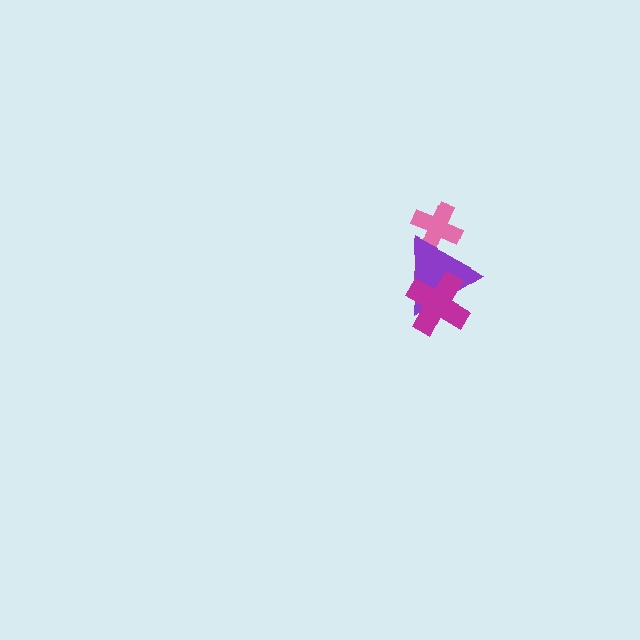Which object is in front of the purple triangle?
The magenta cross is in front of the purple triangle.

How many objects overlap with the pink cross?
1 object overlaps with the pink cross.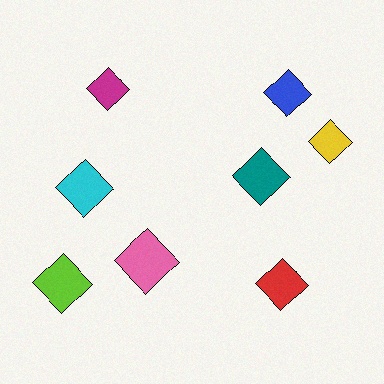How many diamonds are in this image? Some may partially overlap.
There are 8 diamonds.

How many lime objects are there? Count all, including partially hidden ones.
There is 1 lime object.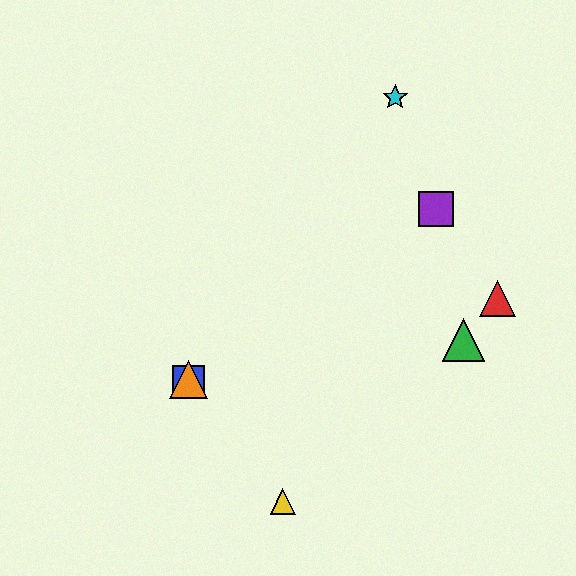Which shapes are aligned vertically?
The blue square, the orange triangle are aligned vertically.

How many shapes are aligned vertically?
2 shapes (the blue square, the orange triangle) are aligned vertically.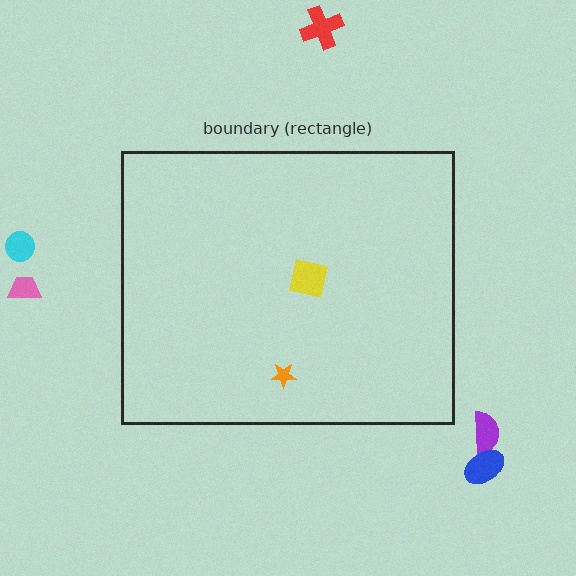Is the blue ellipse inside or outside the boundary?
Outside.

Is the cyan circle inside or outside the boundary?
Outside.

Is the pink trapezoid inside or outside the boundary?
Outside.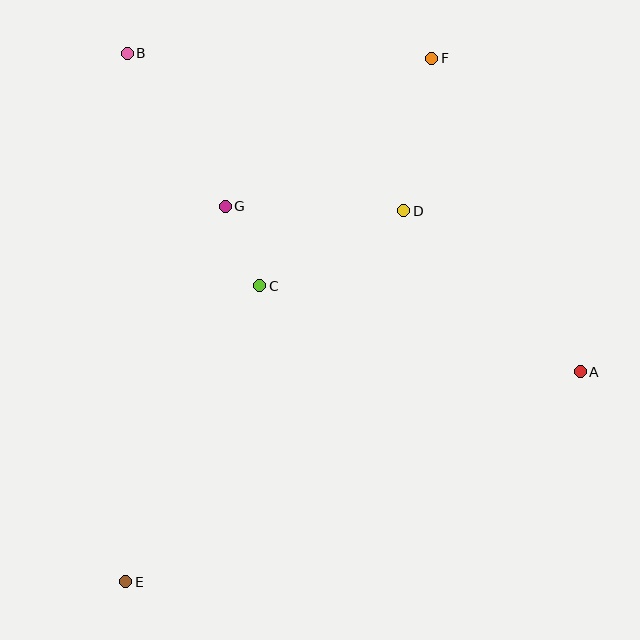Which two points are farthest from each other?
Points E and F are farthest from each other.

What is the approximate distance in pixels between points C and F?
The distance between C and F is approximately 285 pixels.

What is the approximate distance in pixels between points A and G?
The distance between A and G is approximately 391 pixels.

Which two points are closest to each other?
Points C and G are closest to each other.